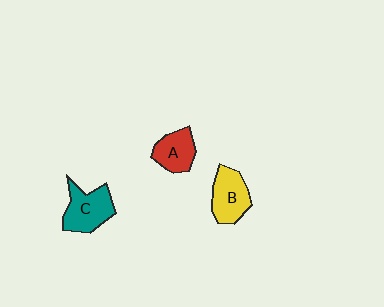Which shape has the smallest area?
Shape A (red).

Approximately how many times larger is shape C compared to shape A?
Approximately 1.3 times.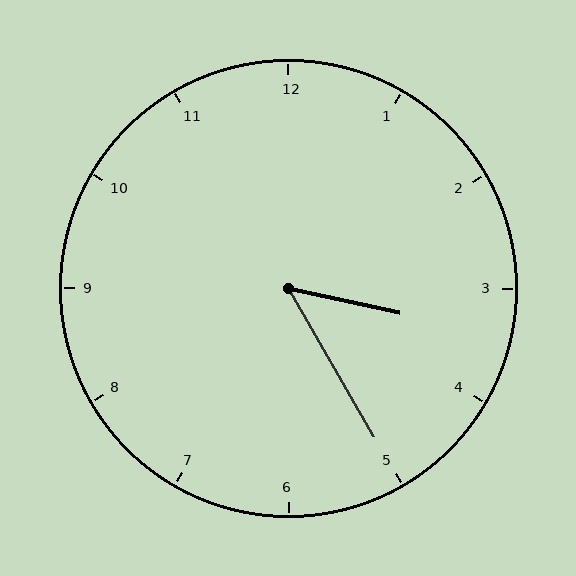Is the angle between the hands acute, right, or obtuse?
It is acute.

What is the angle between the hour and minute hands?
Approximately 48 degrees.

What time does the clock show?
3:25.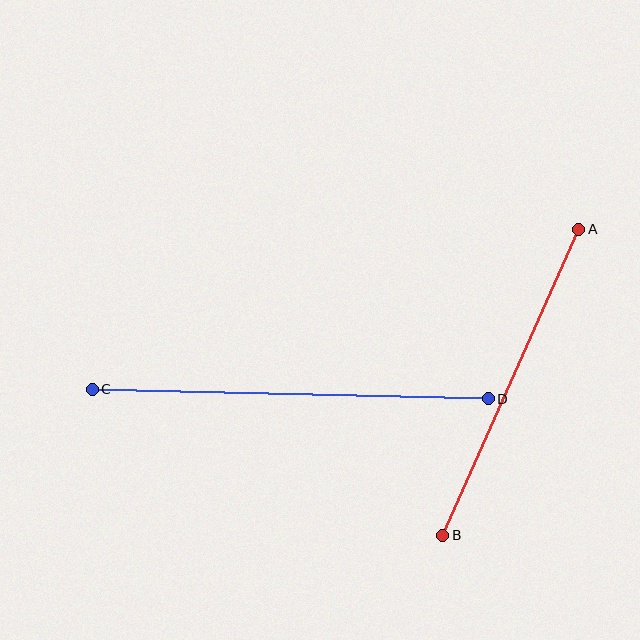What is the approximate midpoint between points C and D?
The midpoint is at approximately (290, 394) pixels.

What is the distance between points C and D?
The distance is approximately 396 pixels.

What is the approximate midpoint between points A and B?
The midpoint is at approximately (511, 382) pixels.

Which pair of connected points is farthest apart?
Points C and D are farthest apart.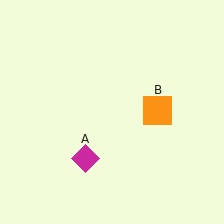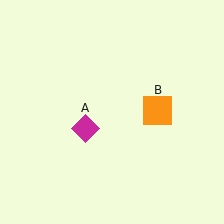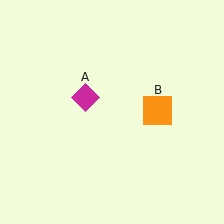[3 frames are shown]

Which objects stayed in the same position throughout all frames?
Orange square (object B) remained stationary.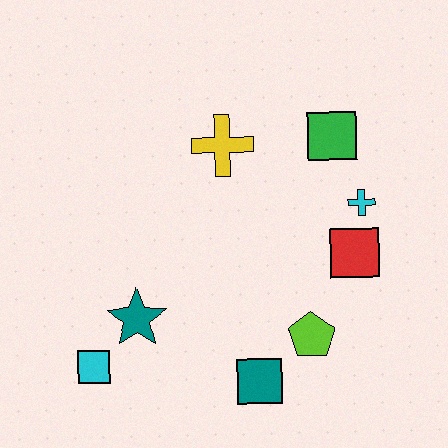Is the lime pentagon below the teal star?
Yes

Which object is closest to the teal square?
The lime pentagon is closest to the teal square.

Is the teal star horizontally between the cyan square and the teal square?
Yes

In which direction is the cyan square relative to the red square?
The cyan square is to the left of the red square.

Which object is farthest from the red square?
The cyan square is farthest from the red square.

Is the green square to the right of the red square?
No